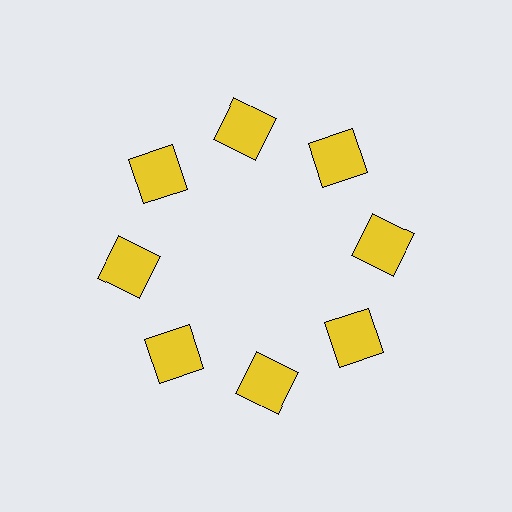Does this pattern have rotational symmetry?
Yes, this pattern has 8-fold rotational symmetry. It looks the same after rotating 45 degrees around the center.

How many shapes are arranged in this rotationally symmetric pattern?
There are 8 shapes, arranged in 8 groups of 1.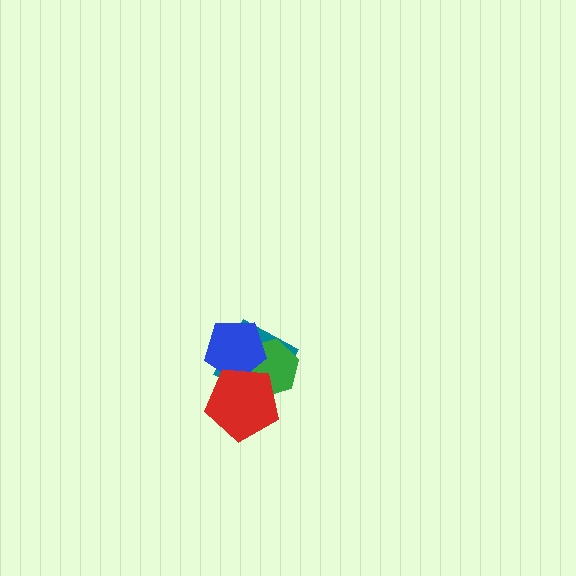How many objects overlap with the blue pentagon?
3 objects overlap with the blue pentagon.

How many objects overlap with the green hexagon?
3 objects overlap with the green hexagon.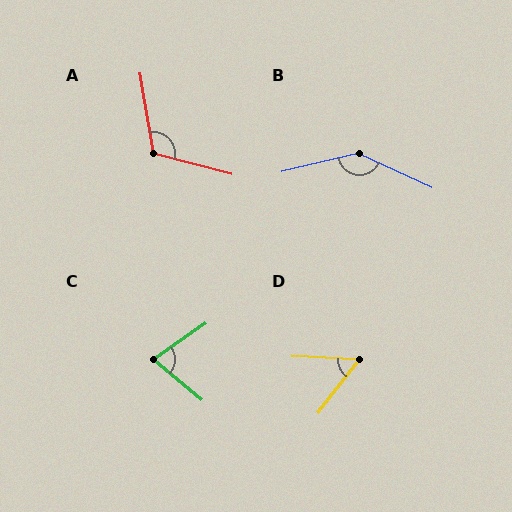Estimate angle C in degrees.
Approximately 75 degrees.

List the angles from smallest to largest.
D (55°), C (75°), A (114°), B (141°).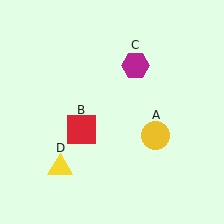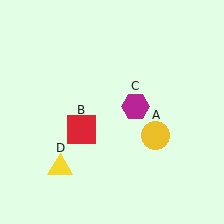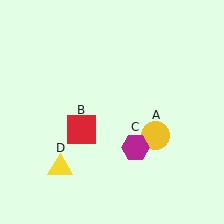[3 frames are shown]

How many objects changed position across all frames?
1 object changed position: magenta hexagon (object C).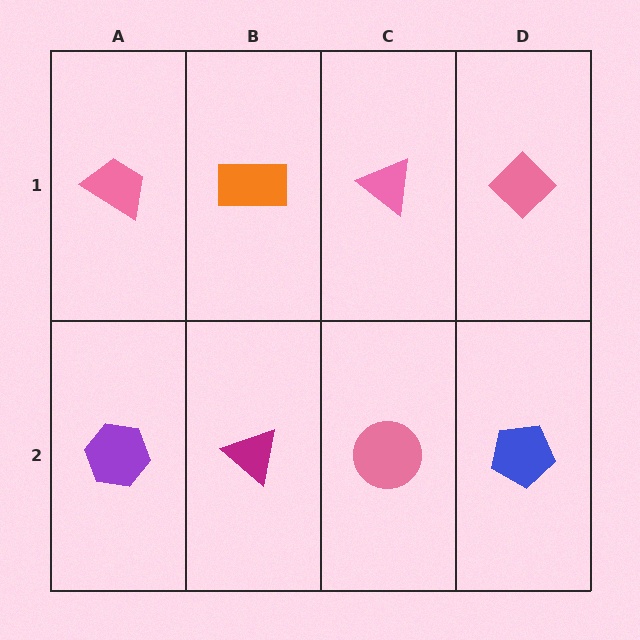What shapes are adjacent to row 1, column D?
A blue pentagon (row 2, column D), a pink triangle (row 1, column C).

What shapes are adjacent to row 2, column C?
A pink triangle (row 1, column C), a magenta triangle (row 2, column B), a blue pentagon (row 2, column D).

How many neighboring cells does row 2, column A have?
2.